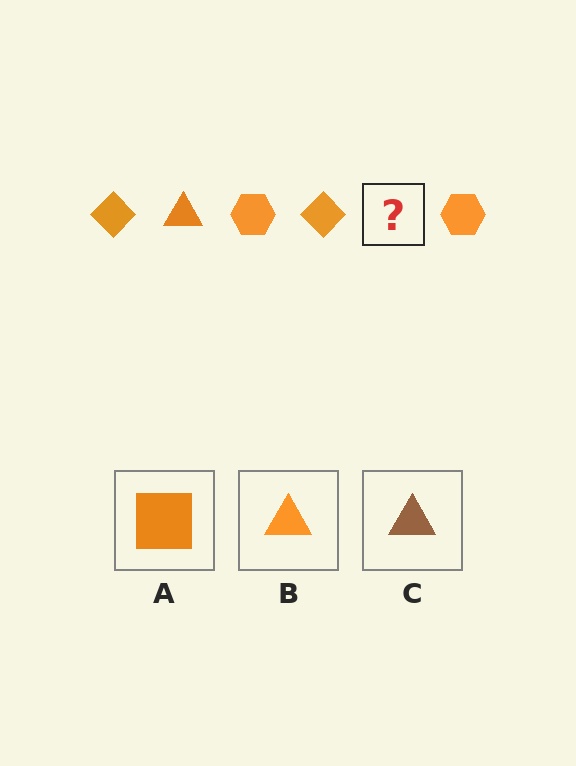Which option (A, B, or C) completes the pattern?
B.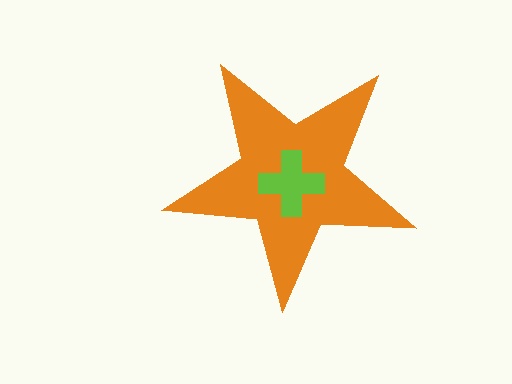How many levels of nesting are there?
2.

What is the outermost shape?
The orange star.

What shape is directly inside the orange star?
The lime cross.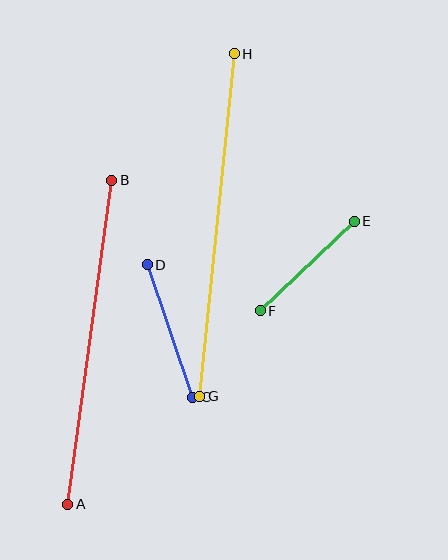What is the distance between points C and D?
The distance is approximately 140 pixels.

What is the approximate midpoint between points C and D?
The midpoint is at approximately (170, 331) pixels.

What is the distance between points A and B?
The distance is approximately 327 pixels.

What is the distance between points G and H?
The distance is approximately 344 pixels.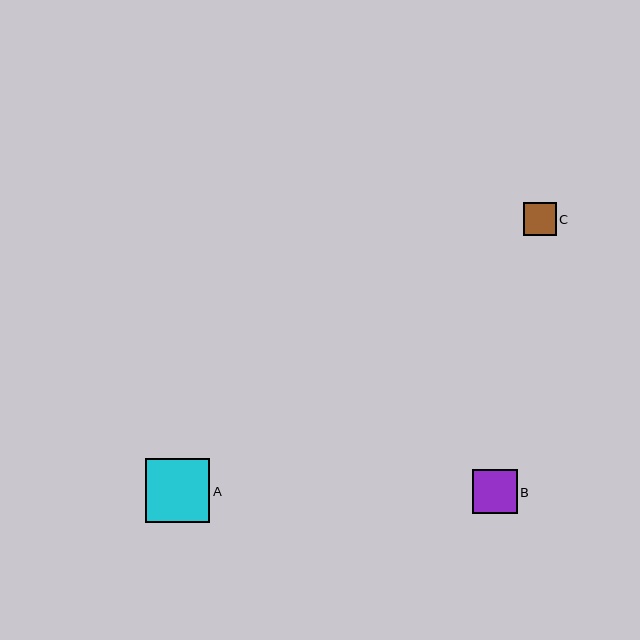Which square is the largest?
Square A is the largest with a size of approximately 64 pixels.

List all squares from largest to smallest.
From largest to smallest: A, B, C.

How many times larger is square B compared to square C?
Square B is approximately 1.4 times the size of square C.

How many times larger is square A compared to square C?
Square A is approximately 1.9 times the size of square C.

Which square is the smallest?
Square C is the smallest with a size of approximately 33 pixels.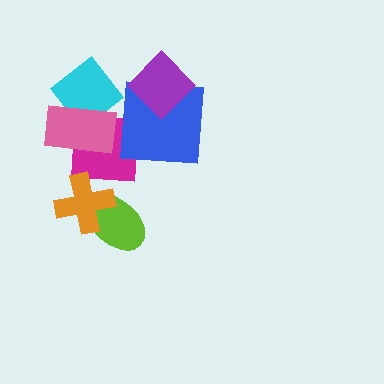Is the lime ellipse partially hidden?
Yes, it is partially covered by another shape.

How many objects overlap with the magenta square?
3 objects overlap with the magenta square.